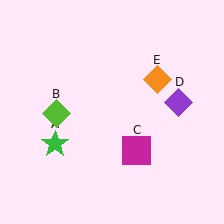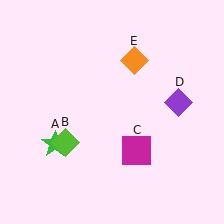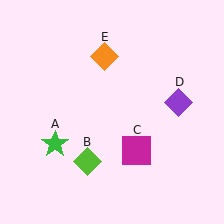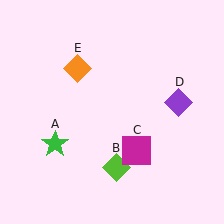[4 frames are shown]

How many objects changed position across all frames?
2 objects changed position: lime diamond (object B), orange diamond (object E).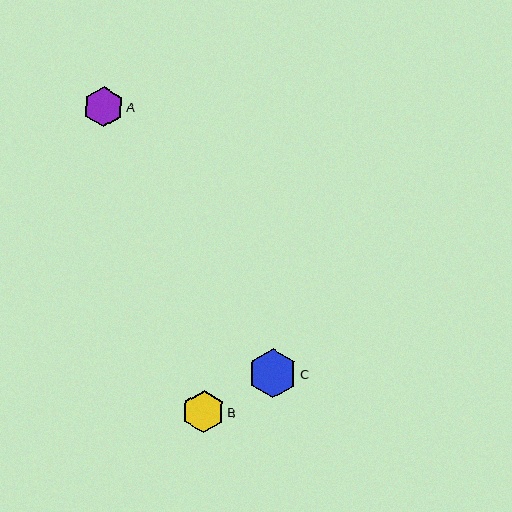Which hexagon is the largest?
Hexagon C is the largest with a size of approximately 48 pixels.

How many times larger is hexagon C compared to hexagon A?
Hexagon C is approximately 1.2 times the size of hexagon A.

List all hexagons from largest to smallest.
From largest to smallest: C, B, A.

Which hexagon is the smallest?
Hexagon A is the smallest with a size of approximately 40 pixels.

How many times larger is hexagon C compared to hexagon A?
Hexagon C is approximately 1.2 times the size of hexagon A.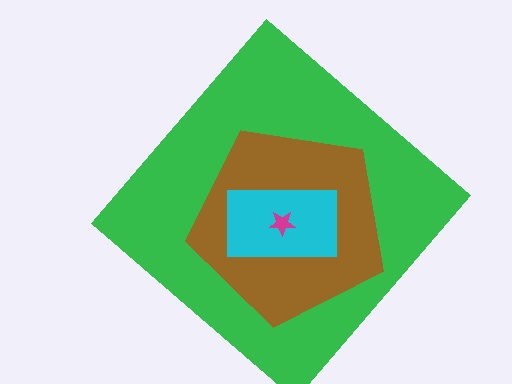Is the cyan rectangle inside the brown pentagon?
Yes.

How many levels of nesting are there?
4.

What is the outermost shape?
The green diamond.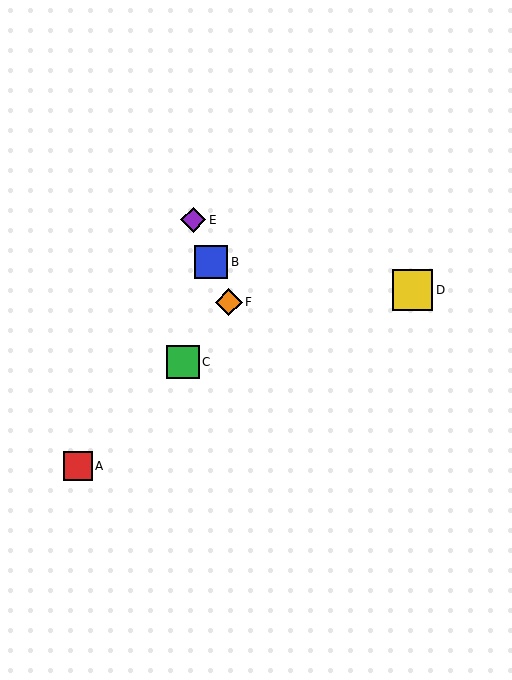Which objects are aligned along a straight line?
Objects B, E, F are aligned along a straight line.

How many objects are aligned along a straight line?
3 objects (B, E, F) are aligned along a straight line.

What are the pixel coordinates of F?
Object F is at (229, 302).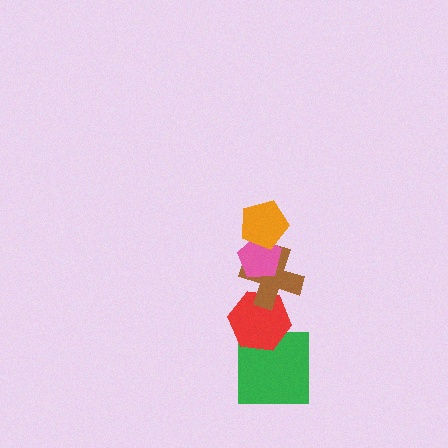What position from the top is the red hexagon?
The red hexagon is 4th from the top.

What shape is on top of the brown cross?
The pink pentagon is on top of the brown cross.